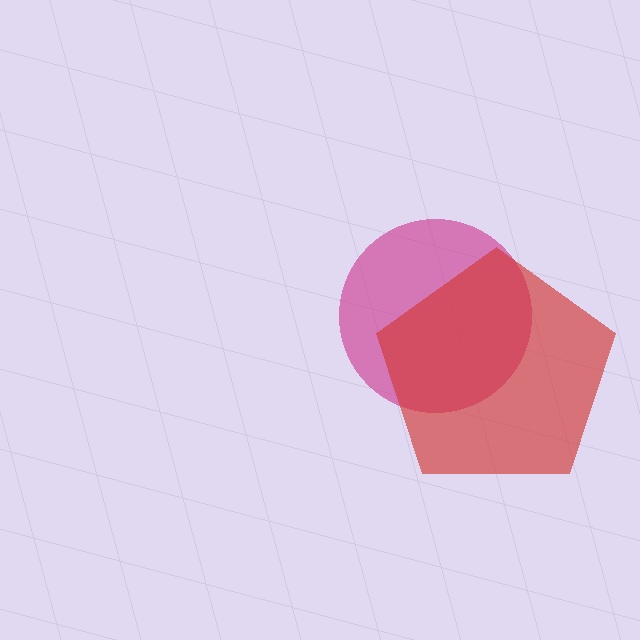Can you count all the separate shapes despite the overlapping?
Yes, there are 2 separate shapes.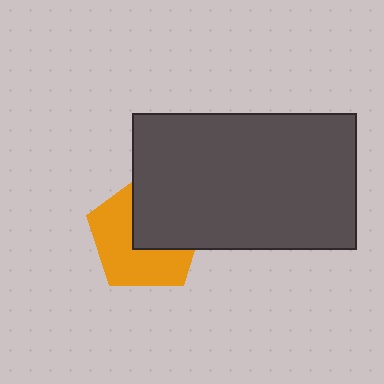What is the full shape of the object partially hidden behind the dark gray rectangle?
The partially hidden object is an orange pentagon.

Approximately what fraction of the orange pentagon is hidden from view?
Roughly 45% of the orange pentagon is hidden behind the dark gray rectangle.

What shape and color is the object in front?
The object in front is a dark gray rectangle.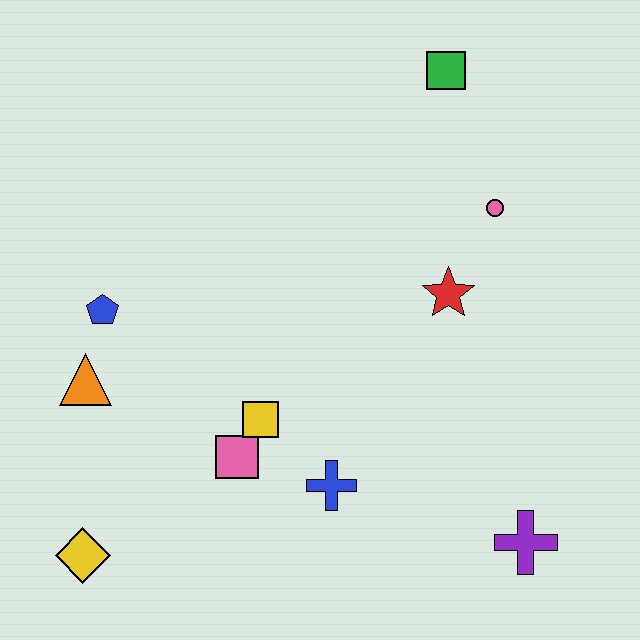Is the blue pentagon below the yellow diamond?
No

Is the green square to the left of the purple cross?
Yes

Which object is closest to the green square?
The pink circle is closest to the green square.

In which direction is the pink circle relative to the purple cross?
The pink circle is above the purple cross.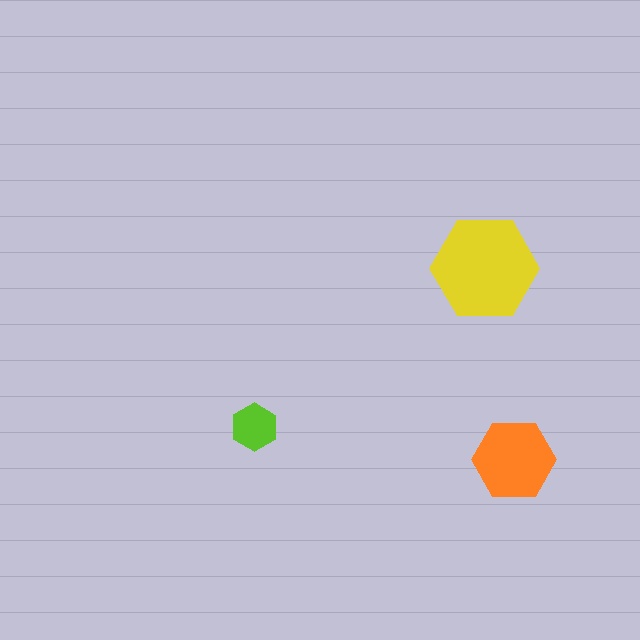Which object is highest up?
The yellow hexagon is topmost.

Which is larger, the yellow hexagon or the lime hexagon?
The yellow one.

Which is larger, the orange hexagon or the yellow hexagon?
The yellow one.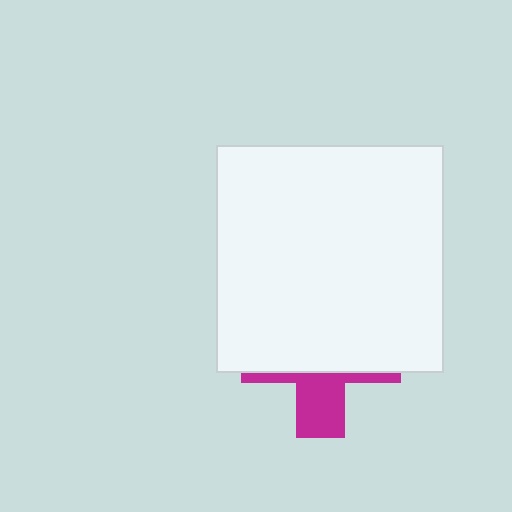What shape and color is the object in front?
The object in front is a white square.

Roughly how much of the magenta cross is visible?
A small part of it is visible (roughly 32%).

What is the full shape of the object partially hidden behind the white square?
The partially hidden object is a magenta cross.